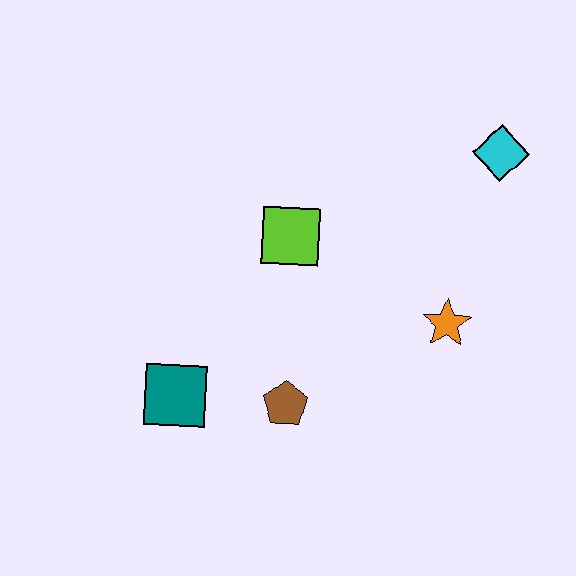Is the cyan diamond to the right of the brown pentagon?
Yes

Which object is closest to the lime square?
The brown pentagon is closest to the lime square.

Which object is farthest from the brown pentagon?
The cyan diamond is farthest from the brown pentagon.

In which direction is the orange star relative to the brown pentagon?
The orange star is to the right of the brown pentagon.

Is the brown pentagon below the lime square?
Yes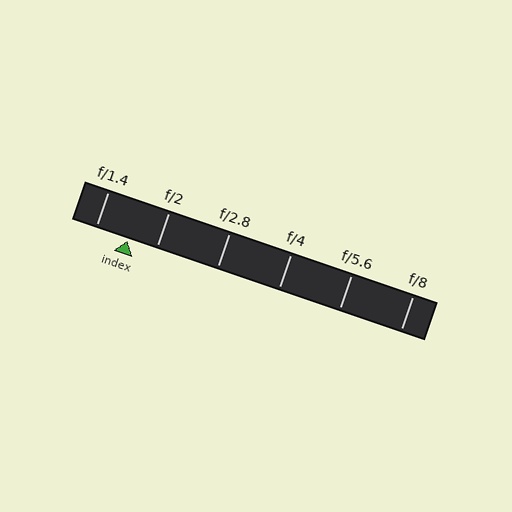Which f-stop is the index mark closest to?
The index mark is closest to f/2.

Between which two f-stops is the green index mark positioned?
The index mark is between f/1.4 and f/2.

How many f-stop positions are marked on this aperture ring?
There are 6 f-stop positions marked.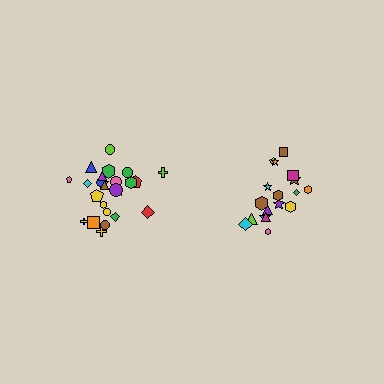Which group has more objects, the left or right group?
The left group.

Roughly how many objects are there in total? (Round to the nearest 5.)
Roughly 45 objects in total.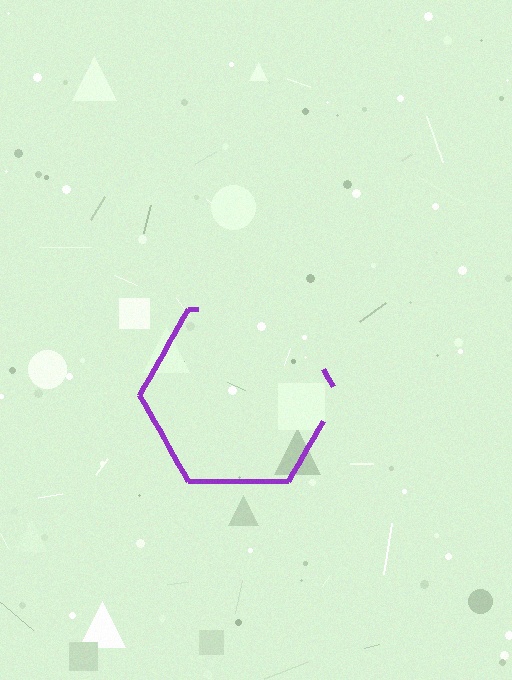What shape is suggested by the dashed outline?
The dashed outline suggests a hexagon.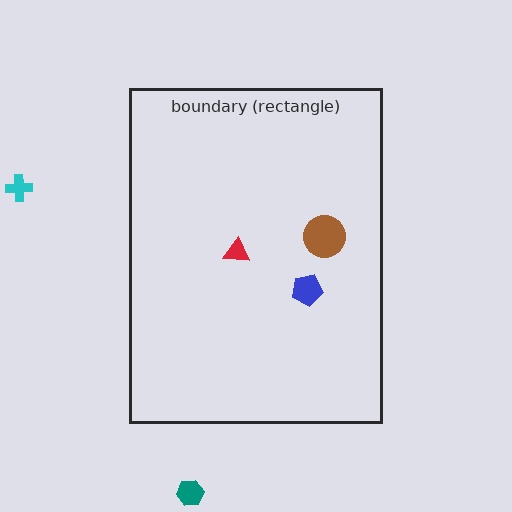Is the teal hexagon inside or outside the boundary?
Outside.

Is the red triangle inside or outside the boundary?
Inside.